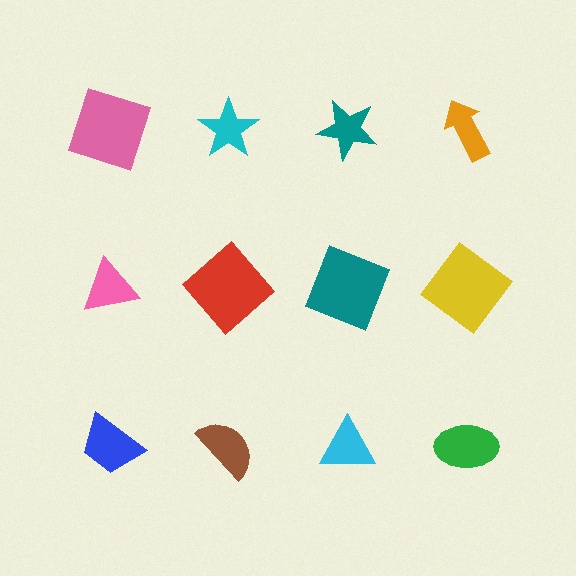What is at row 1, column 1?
A pink square.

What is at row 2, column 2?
A red diamond.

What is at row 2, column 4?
A yellow diamond.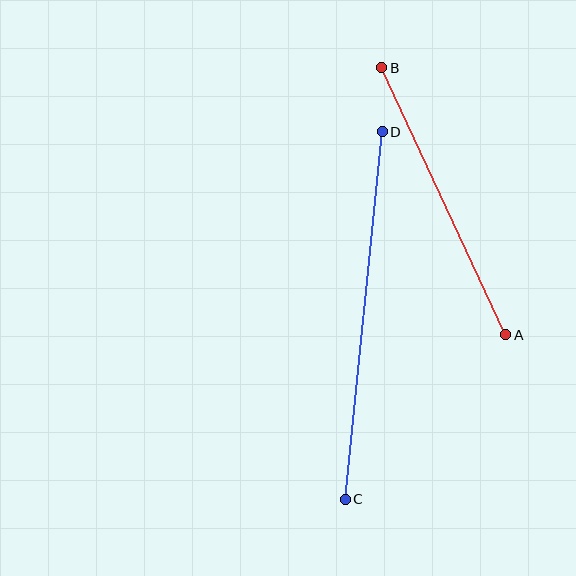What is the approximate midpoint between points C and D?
The midpoint is at approximately (364, 316) pixels.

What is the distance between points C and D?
The distance is approximately 369 pixels.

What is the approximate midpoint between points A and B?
The midpoint is at approximately (444, 201) pixels.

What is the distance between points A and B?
The distance is approximately 294 pixels.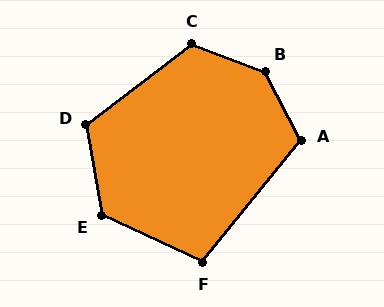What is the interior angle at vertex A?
Approximately 113 degrees (obtuse).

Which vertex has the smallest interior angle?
F, at approximately 104 degrees.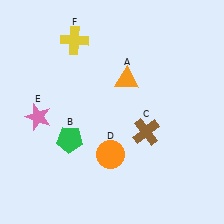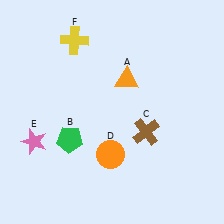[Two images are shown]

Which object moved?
The pink star (E) moved down.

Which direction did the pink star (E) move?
The pink star (E) moved down.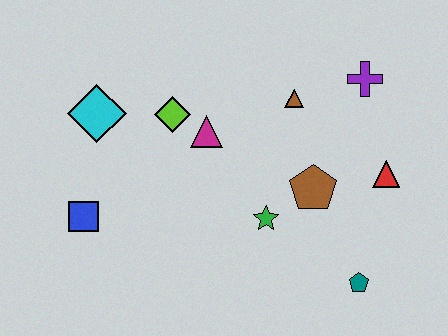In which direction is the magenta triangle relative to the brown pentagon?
The magenta triangle is to the left of the brown pentagon.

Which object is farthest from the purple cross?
The blue square is farthest from the purple cross.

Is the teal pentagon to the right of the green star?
Yes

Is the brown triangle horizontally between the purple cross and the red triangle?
No